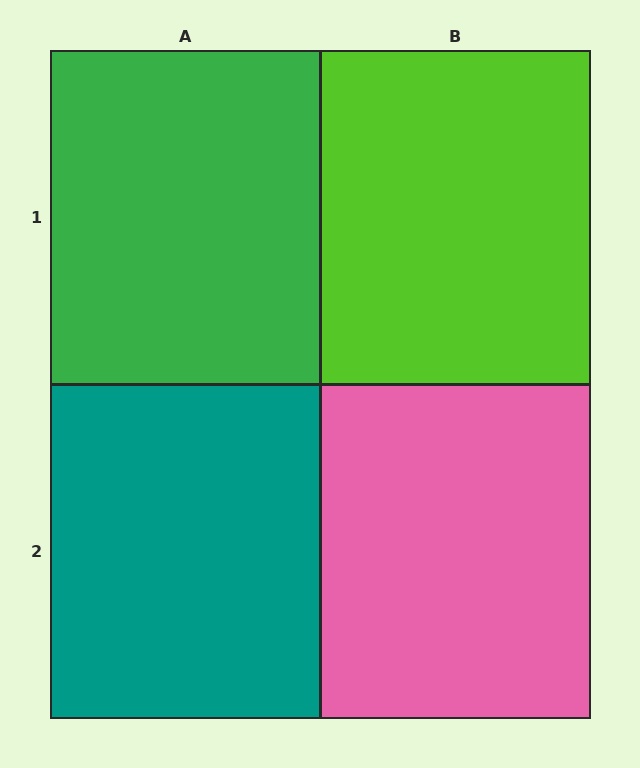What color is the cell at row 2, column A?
Teal.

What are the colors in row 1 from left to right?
Green, lime.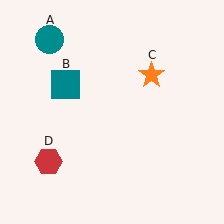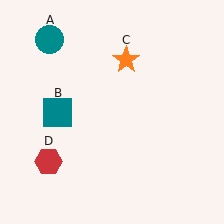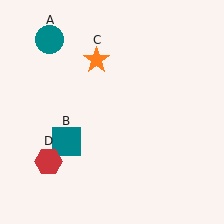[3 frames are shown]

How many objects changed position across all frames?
2 objects changed position: teal square (object B), orange star (object C).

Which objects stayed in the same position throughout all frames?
Teal circle (object A) and red hexagon (object D) remained stationary.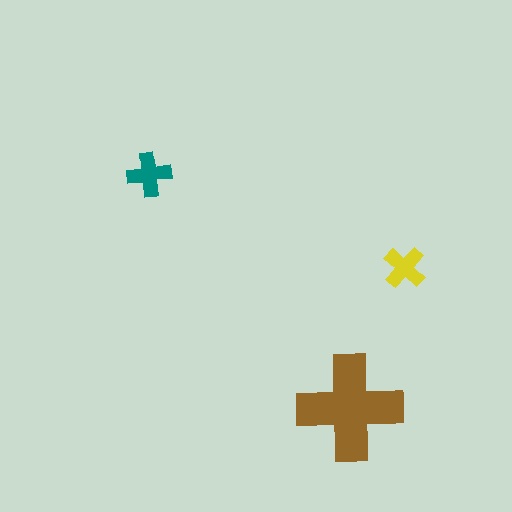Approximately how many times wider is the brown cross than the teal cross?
About 2.5 times wider.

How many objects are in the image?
There are 3 objects in the image.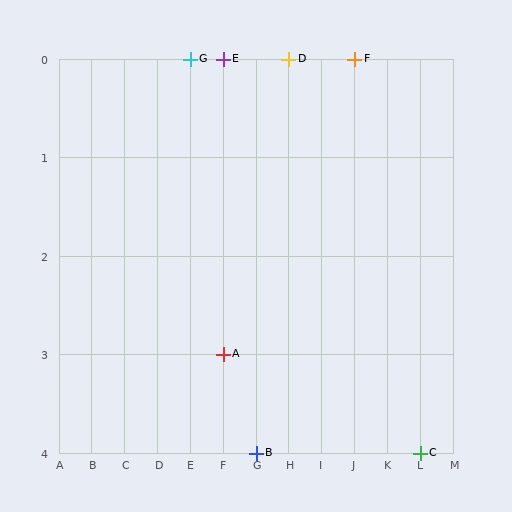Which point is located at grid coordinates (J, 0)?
Point F is at (J, 0).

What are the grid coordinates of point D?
Point D is at grid coordinates (H, 0).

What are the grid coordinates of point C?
Point C is at grid coordinates (L, 4).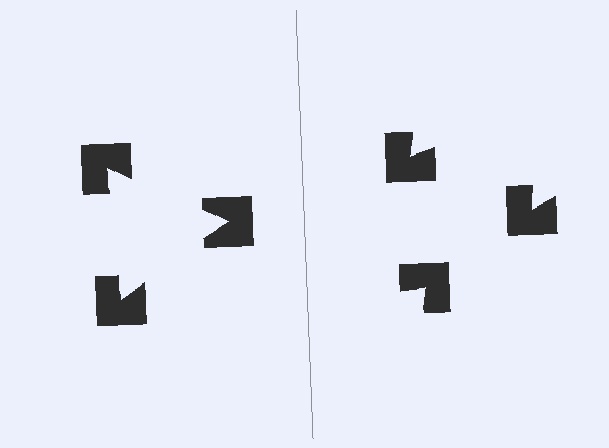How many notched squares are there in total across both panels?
6 — 3 on each side.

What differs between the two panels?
The notched squares are positioned identically on both sides; only the wedge orientations differ. On the left they align to a triangle; on the right they are misaligned.